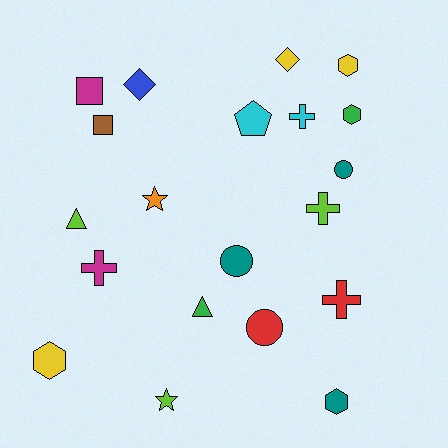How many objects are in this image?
There are 20 objects.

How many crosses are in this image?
There are 4 crosses.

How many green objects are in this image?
There are 2 green objects.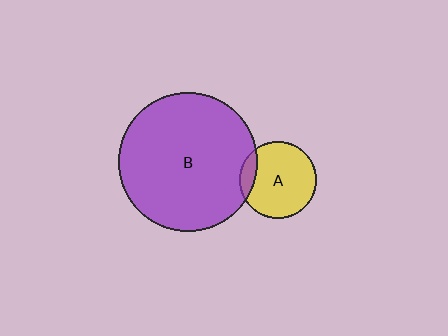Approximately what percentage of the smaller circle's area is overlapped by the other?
Approximately 10%.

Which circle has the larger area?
Circle B (purple).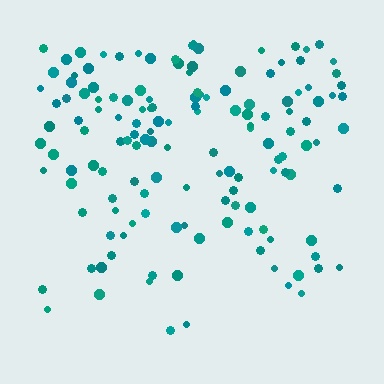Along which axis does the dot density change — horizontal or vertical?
Vertical.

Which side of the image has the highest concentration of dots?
The top.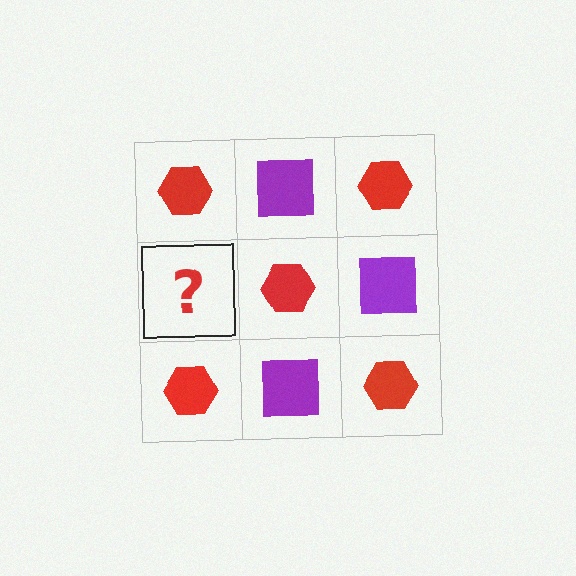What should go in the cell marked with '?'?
The missing cell should contain a purple square.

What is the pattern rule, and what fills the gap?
The rule is that it alternates red hexagon and purple square in a checkerboard pattern. The gap should be filled with a purple square.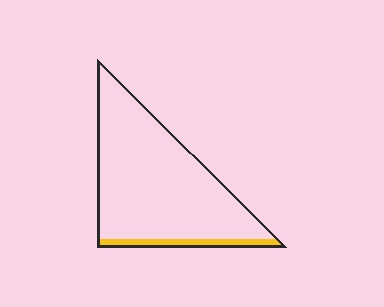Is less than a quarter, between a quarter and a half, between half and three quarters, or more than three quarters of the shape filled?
Less than a quarter.